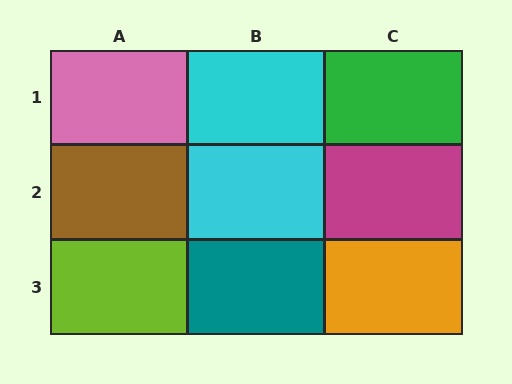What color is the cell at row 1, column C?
Green.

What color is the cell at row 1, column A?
Pink.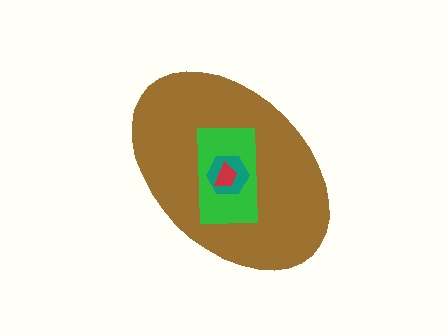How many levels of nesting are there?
4.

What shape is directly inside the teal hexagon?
The red trapezoid.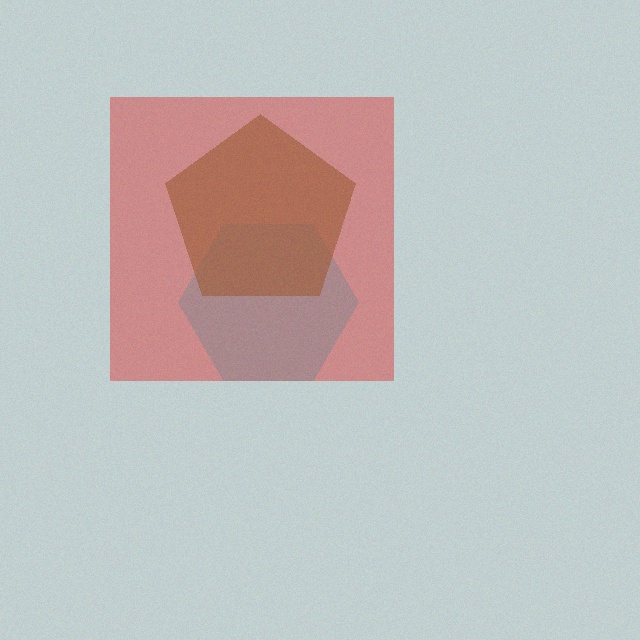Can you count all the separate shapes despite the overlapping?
Yes, there are 3 separate shapes.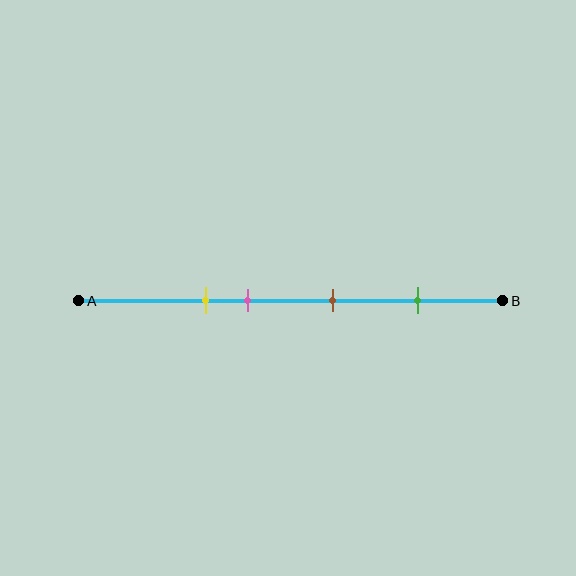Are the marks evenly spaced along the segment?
No, the marks are not evenly spaced.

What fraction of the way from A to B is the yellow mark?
The yellow mark is approximately 30% (0.3) of the way from A to B.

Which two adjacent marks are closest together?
The yellow and pink marks are the closest adjacent pair.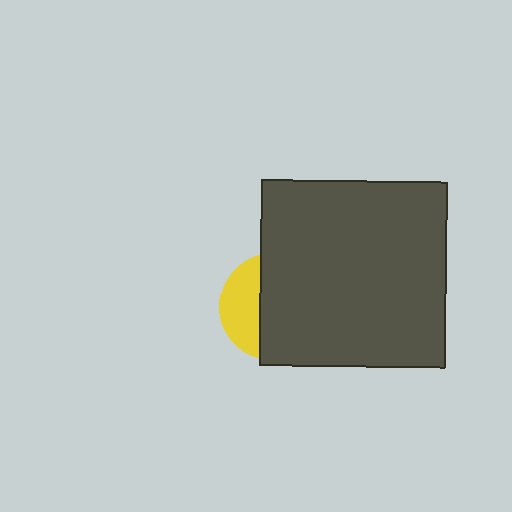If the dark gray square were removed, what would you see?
You would see the complete yellow circle.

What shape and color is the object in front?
The object in front is a dark gray square.